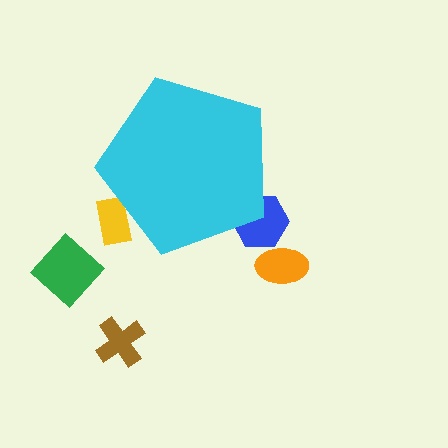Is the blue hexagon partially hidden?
Yes, the blue hexagon is partially hidden behind the cyan pentagon.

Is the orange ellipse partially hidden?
No, the orange ellipse is fully visible.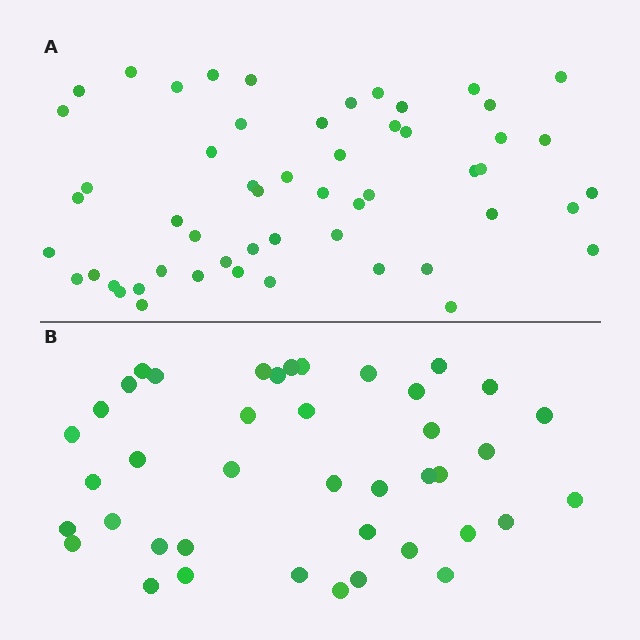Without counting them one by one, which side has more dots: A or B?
Region A (the top region) has more dots.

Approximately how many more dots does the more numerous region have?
Region A has approximately 15 more dots than region B.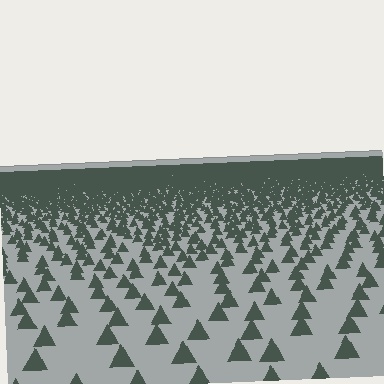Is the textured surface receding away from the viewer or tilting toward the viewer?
The surface is receding away from the viewer. Texture elements get smaller and denser toward the top.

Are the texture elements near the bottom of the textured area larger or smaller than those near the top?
Larger. Near the bottom, elements are closer to the viewer and appear at a bigger on-screen size.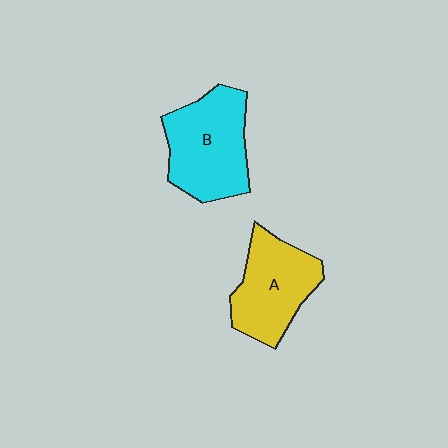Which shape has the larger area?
Shape B (cyan).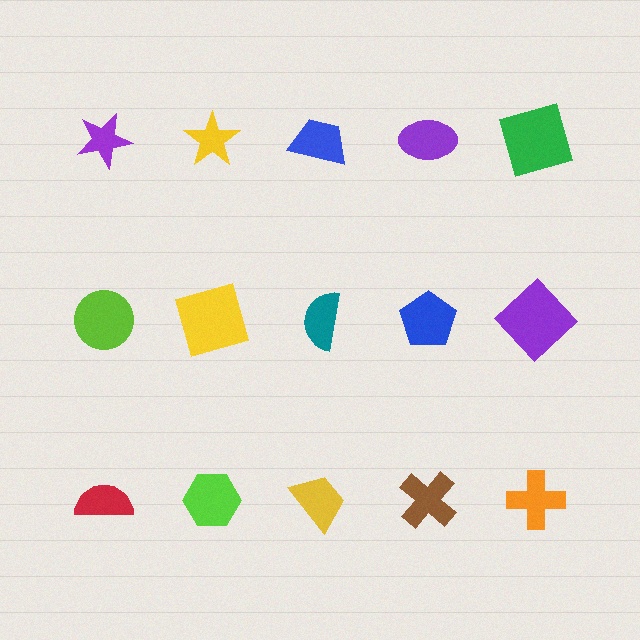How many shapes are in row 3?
5 shapes.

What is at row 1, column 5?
A green square.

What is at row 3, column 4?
A brown cross.